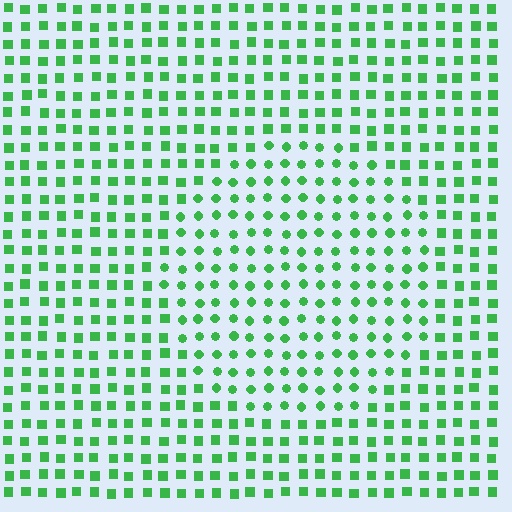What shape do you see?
I see a circle.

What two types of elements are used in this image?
The image uses circles inside the circle region and squares outside it.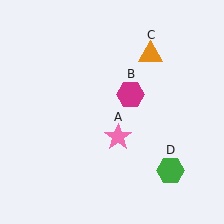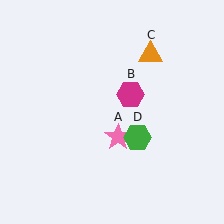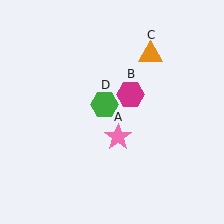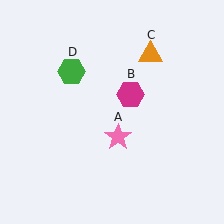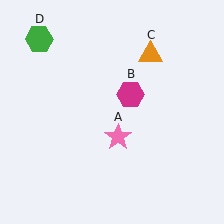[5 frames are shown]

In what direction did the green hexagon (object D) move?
The green hexagon (object D) moved up and to the left.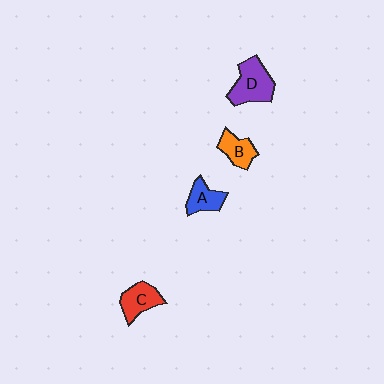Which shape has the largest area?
Shape D (purple).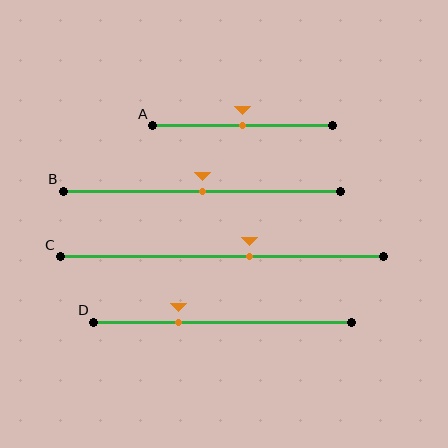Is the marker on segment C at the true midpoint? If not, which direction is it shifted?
No, the marker on segment C is shifted to the right by about 9% of the segment length.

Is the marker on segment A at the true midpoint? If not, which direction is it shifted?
Yes, the marker on segment A is at the true midpoint.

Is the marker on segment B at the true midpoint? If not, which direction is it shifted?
Yes, the marker on segment B is at the true midpoint.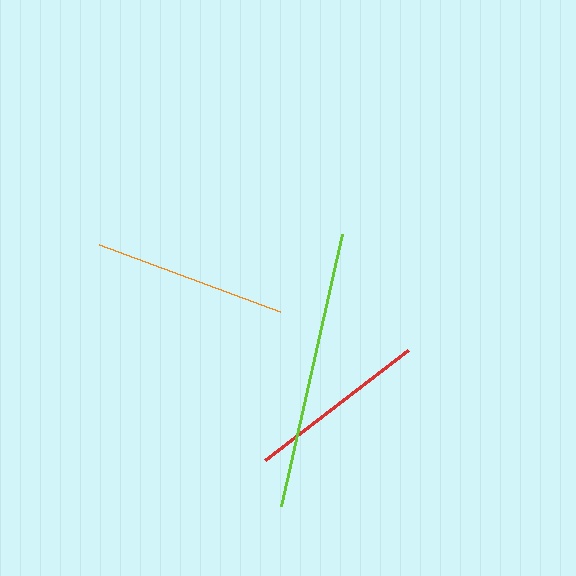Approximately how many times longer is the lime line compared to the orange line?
The lime line is approximately 1.4 times the length of the orange line.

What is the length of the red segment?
The red segment is approximately 181 pixels long.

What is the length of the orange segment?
The orange segment is approximately 193 pixels long.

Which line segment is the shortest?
The red line is the shortest at approximately 181 pixels.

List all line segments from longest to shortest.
From longest to shortest: lime, orange, red.